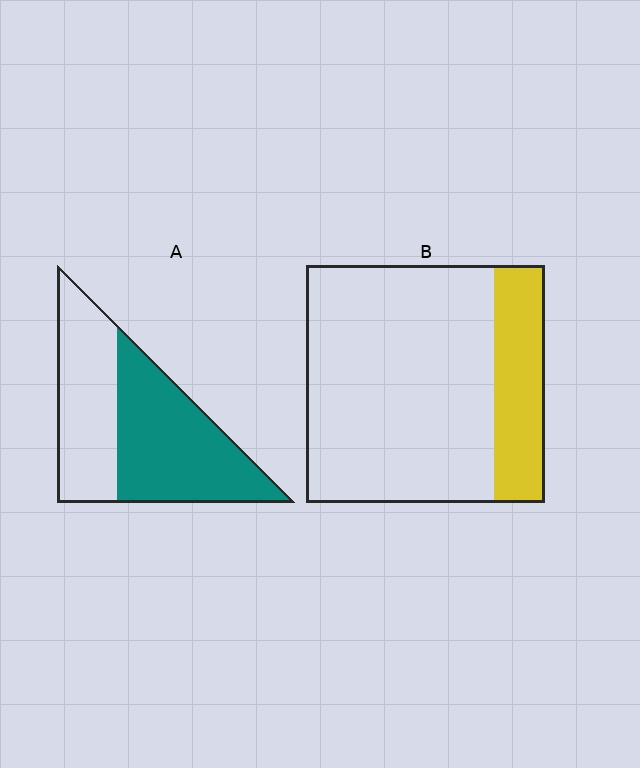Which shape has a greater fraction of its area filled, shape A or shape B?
Shape A.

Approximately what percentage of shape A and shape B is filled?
A is approximately 55% and B is approximately 20%.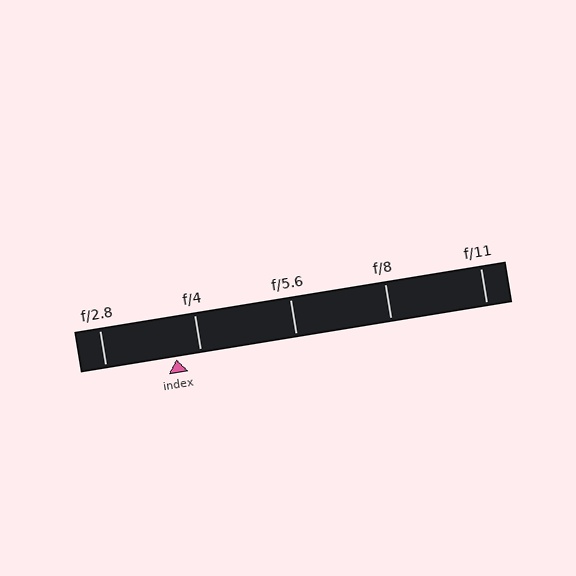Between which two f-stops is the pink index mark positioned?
The index mark is between f/2.8 and f/4.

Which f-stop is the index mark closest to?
The index mark is closest to f/4.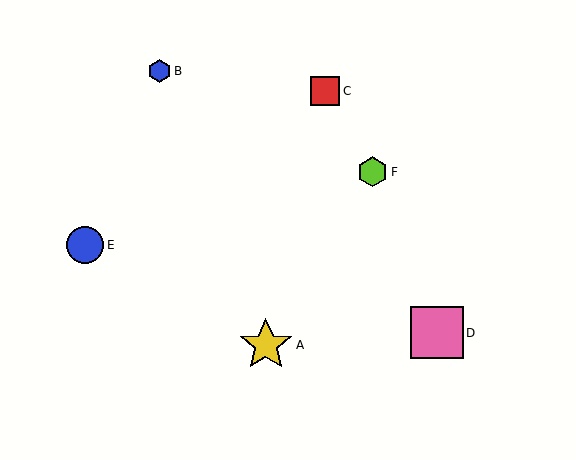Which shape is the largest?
The yellow star (labeled A) is the largest.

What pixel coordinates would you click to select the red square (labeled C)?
Click at (325, 91) to select the red square C.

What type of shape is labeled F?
Shape F is a lime hexagon.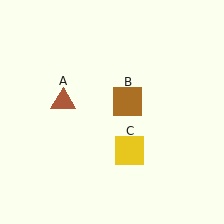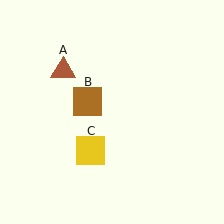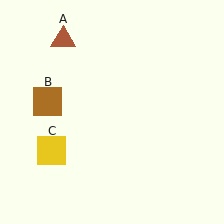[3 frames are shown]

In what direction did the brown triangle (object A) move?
The brown triangle (object A) moved up.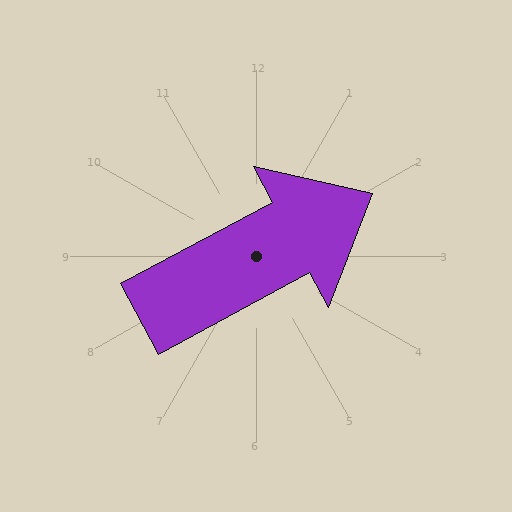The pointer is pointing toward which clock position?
Roughly 2 o'clock.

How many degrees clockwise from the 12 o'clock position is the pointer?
Approximately 62 degrees.